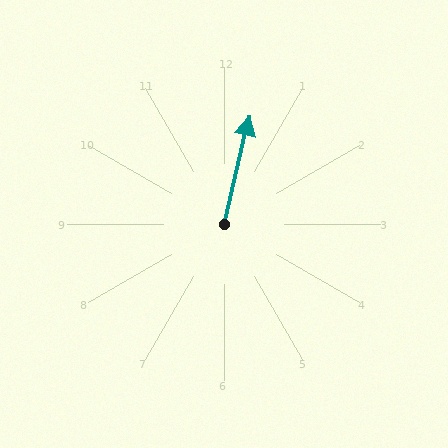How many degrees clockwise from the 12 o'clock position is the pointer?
Approximately 13 degrees.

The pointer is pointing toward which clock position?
Roughly 12 o'clock.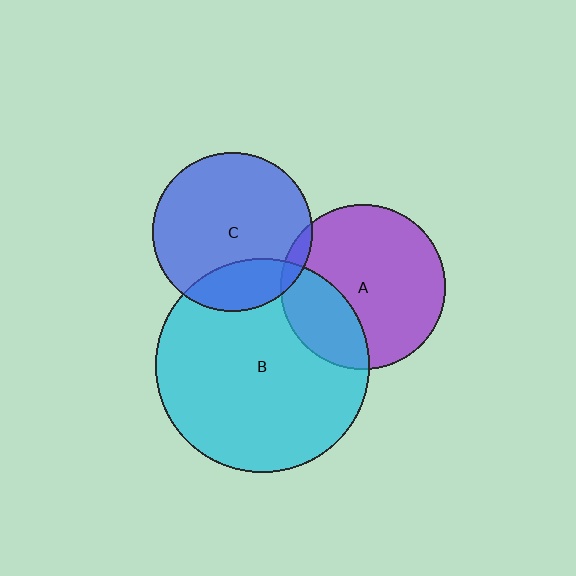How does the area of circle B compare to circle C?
Approximately 1.8 times.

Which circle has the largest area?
Circle B (cyan).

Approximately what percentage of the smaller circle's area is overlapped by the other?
Approximately 5%.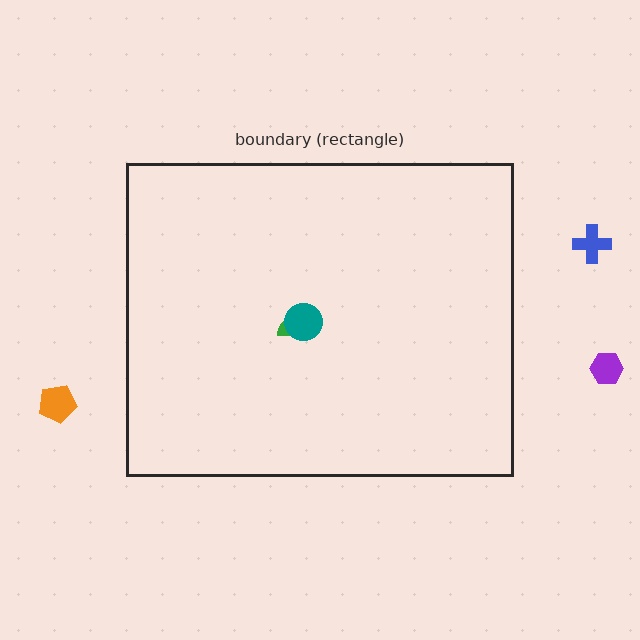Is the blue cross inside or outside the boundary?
Outside.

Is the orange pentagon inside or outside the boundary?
Outside.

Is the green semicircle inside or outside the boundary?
Inside.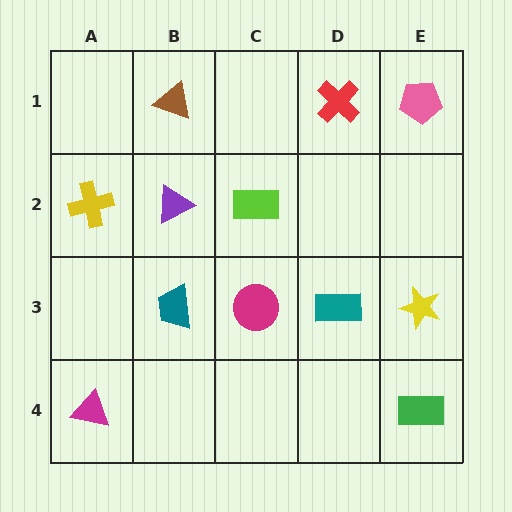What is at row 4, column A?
A magenta triangle.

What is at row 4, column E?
A green rectangle.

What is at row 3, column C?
A magenta circle.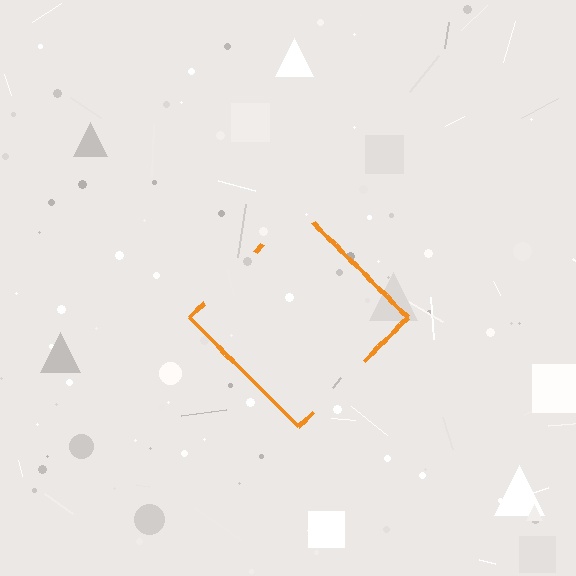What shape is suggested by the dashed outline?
The dashed outline suggests a diamond.